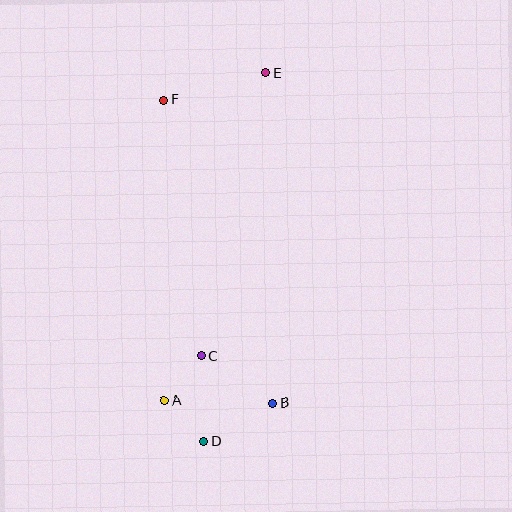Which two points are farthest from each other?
Points D and E are farthest from each other.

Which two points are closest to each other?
Points A and D are closest to each other.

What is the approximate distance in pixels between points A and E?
The distance between A and E is approximately 343 pixels.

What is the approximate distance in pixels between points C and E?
The distance between C and E is approximately 291 pixels.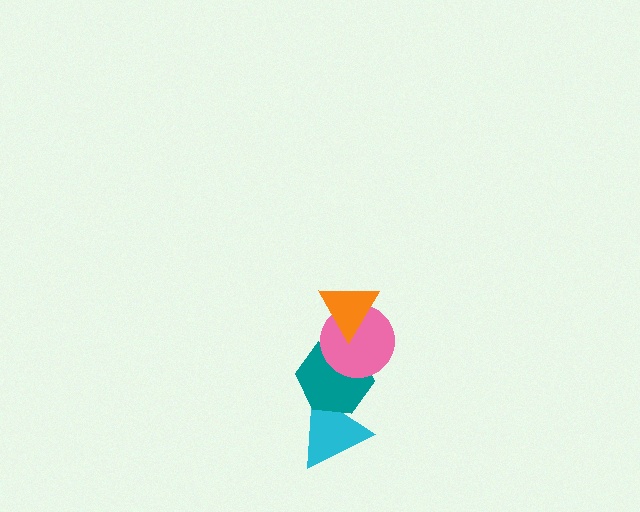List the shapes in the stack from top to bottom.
From top to bottom: the orange triangle, the pink circle, the teal hexagon, the cyan triangle.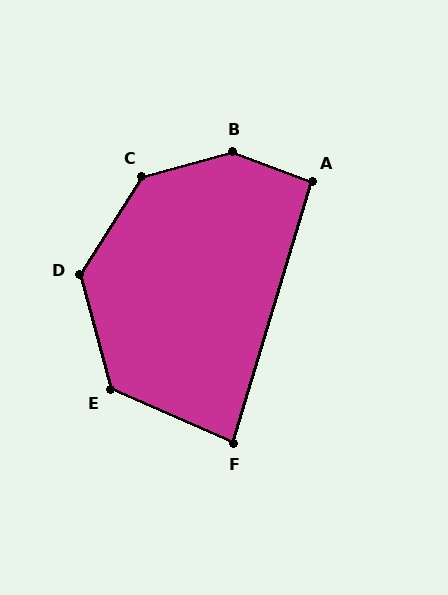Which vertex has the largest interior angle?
B, at approximately 144 degrees.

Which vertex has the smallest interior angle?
F, at approximately 83 degrees.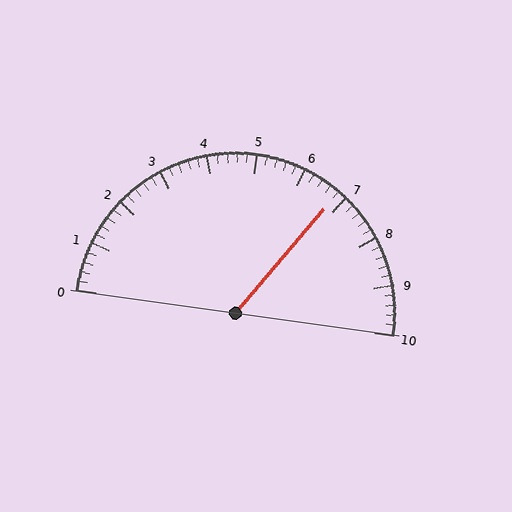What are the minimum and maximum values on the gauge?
The gauge ranges from 0 to 10.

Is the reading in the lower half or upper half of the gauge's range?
The reading is in the upper half of the range (0 to 10).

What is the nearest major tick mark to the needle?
The nearest major tick mark is 7.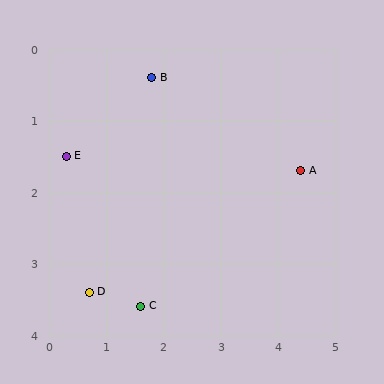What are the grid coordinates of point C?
Point C is at approximately (1.6, 3.6).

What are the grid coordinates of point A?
Point A is at approximately (4.4, 1.7).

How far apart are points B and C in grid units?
Points B and C are about 3.2 grid units apart.